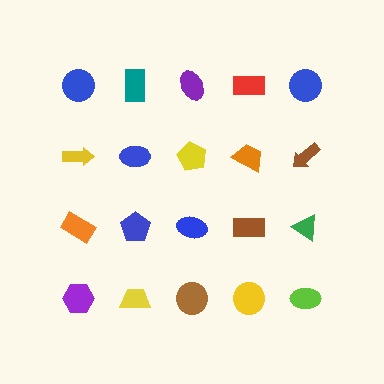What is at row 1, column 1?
A blue circle.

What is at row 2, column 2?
A blue ellipse.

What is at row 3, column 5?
A green triangle.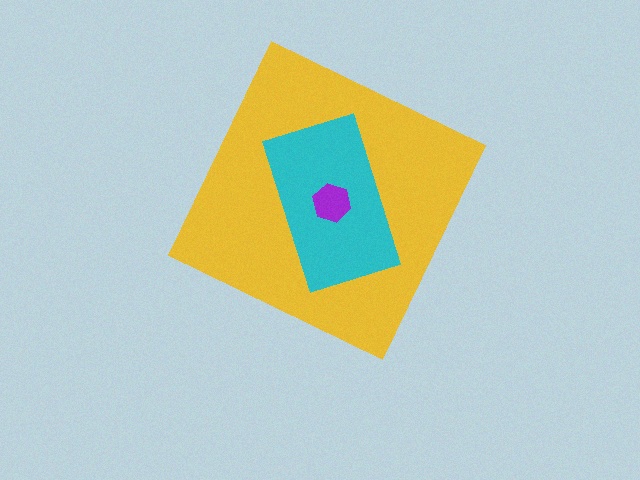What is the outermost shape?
The yellow diamond.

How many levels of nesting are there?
3.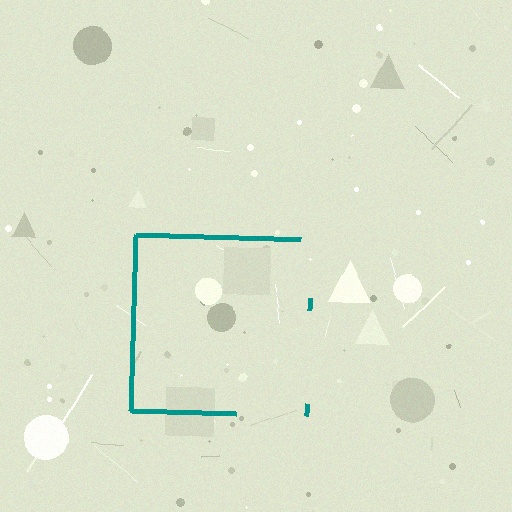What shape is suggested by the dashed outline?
The dashed outline suggests a square.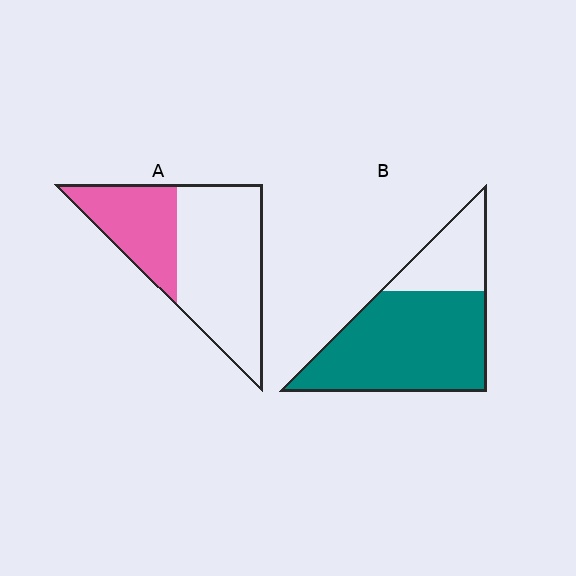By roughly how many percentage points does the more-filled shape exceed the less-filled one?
By roughly 40 percentage points (B over A).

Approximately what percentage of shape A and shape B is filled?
A is approximately 35% and B is approximately 75%.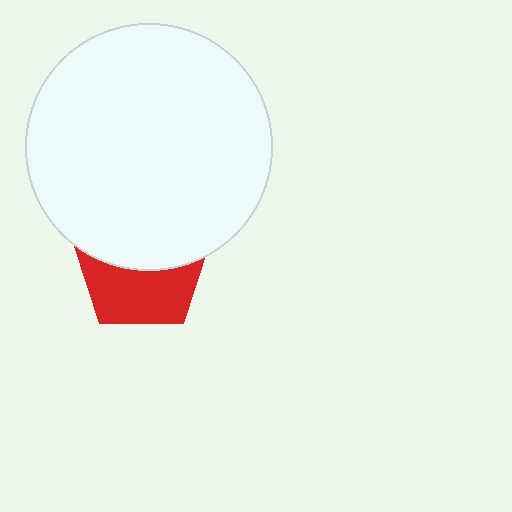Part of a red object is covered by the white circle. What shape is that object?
It is a pentagon.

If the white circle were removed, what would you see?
You would see the complete red pentagon.